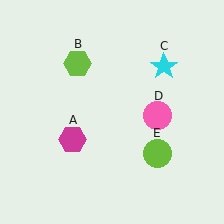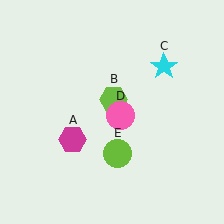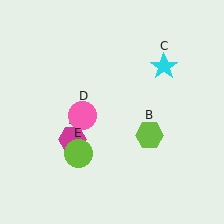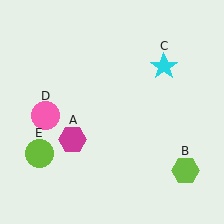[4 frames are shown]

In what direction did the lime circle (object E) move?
The lime circle (object E) moved left.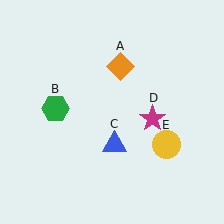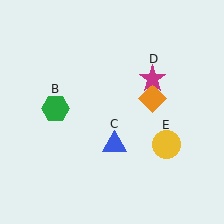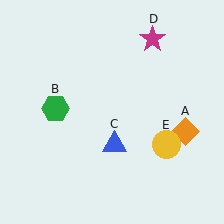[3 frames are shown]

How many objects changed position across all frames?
2 objects changed position: orange diamond (object A), magenta star (object D).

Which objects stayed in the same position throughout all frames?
Green hexagon (object B) and blue triangle (object C) and yellow circle (object E) remained stationary.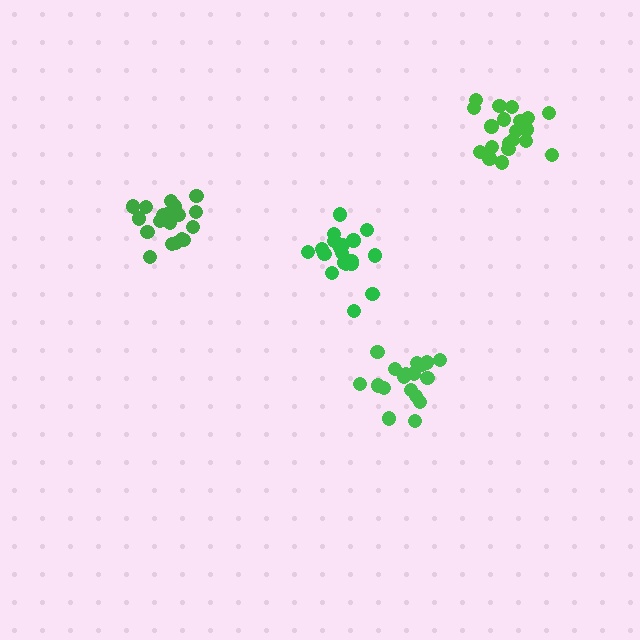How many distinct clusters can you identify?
There are 4 distinct clusters.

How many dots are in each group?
Group 1: 18 dots, Group 2: 19 dots, Group 3: 20 dots, Group 4: 21 dots (78 total).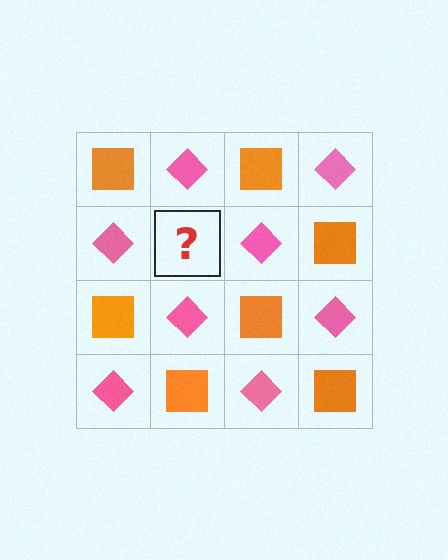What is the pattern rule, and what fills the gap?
The rule is that it alternates orange square and pink diamond in a checkerboard pattern. The gap should be filled with an orange square.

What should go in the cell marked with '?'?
The missing cell should contain an orange square.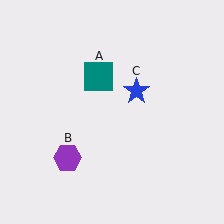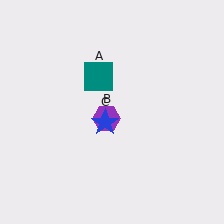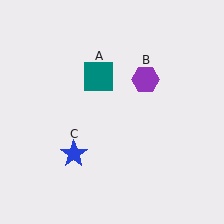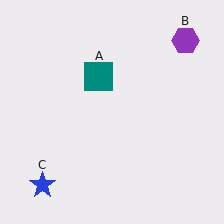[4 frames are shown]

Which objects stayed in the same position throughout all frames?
Teal square (object A) remained stationary.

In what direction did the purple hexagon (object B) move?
The purple hexagon (object B) moved up and to the right.